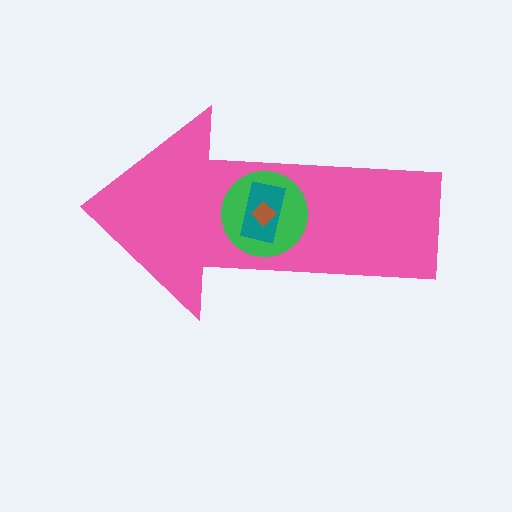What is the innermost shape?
The brown diamond.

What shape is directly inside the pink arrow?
The green circle.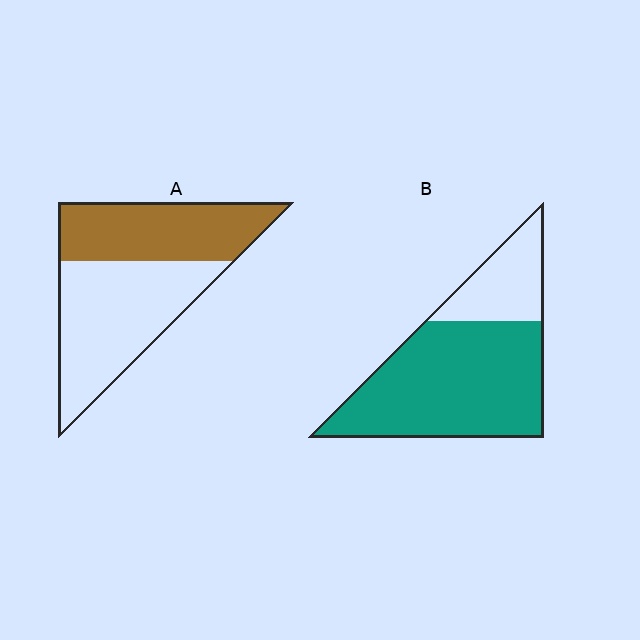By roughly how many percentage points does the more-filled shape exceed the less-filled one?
By roughly 30 percentage points (B over A).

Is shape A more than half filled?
No.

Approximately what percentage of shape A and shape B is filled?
A is approximately 45% and B is approximately 75%.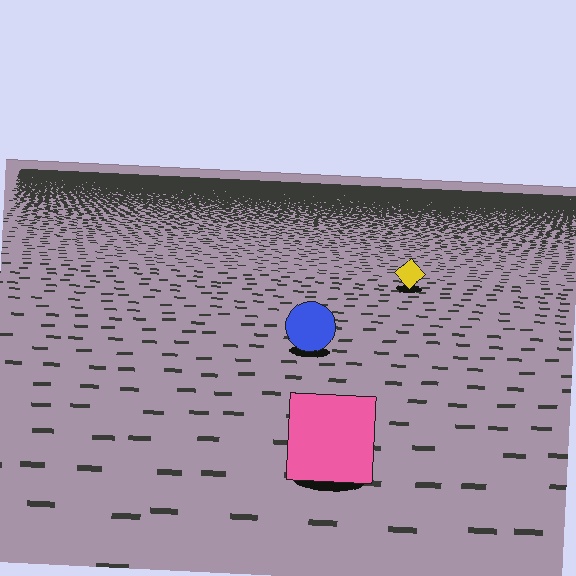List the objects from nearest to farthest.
From nearest to farthest: the pink square, the blue circle, the yellow diamond.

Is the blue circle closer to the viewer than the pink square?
No. The pink square is closer — you can tell from the texture gradient: the ground texture is coarser near it.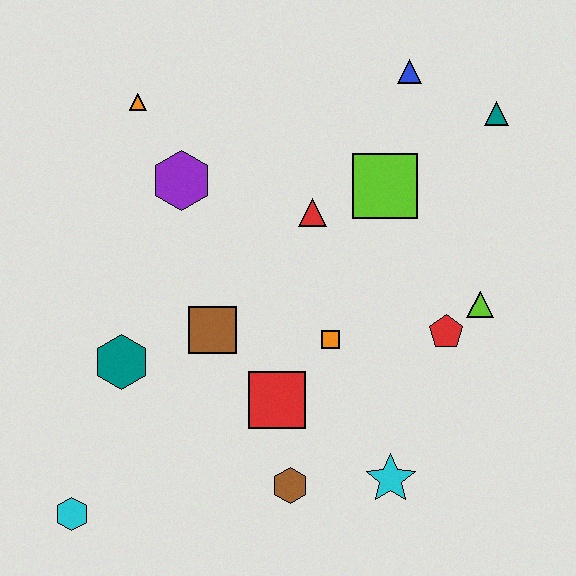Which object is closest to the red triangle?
The lime square is closest to the red triangle.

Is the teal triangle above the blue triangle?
No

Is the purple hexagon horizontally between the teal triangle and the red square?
No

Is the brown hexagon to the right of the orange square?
No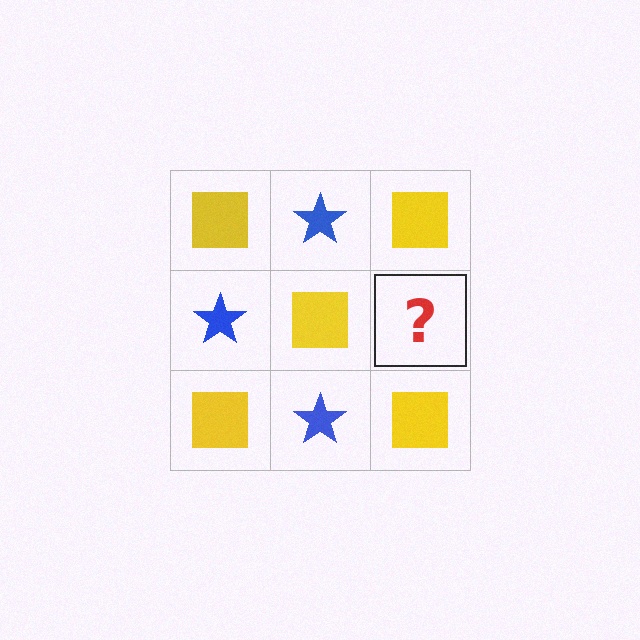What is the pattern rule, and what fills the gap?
The rule is that it alternates yellow square and blue star in a checkerboard pattern. The gap should be filled with a blue star.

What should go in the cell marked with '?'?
The missing cell should contain a blue star.